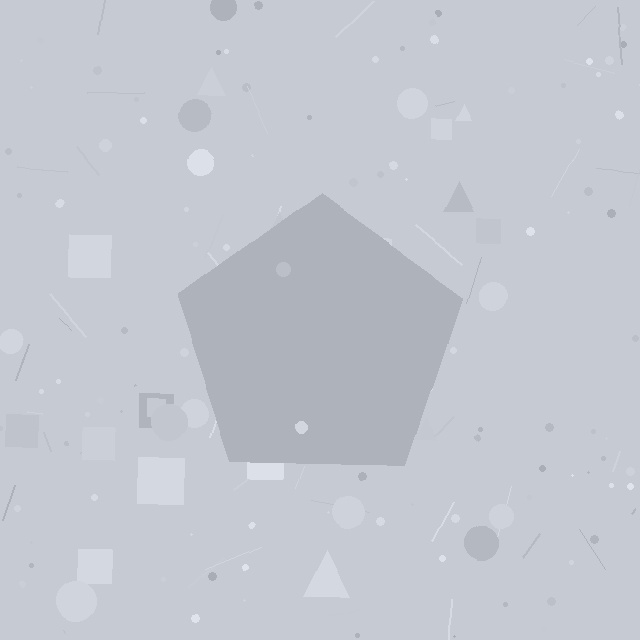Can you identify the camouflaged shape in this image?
The camouflaged shape is a pentagon.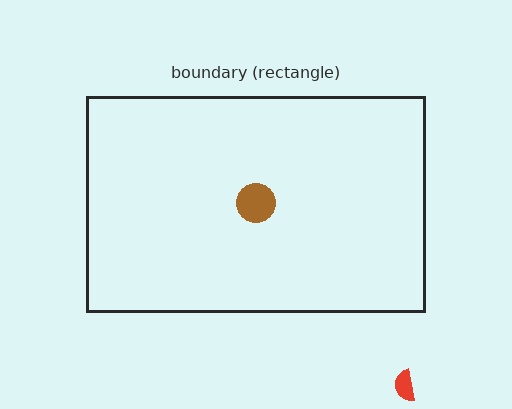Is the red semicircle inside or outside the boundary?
Outside.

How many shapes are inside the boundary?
1 inside, 1 outside.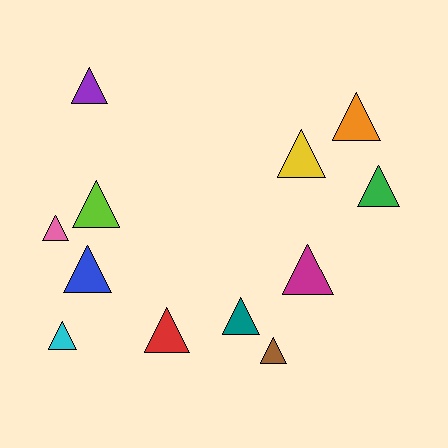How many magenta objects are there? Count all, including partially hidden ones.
There is 1 magenta object.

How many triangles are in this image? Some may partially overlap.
There are 12 triangles.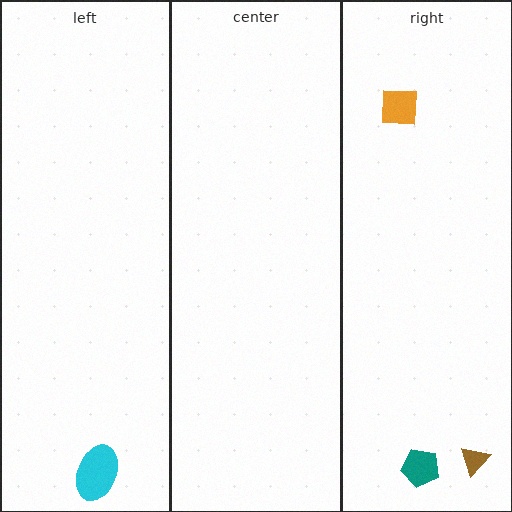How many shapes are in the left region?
1.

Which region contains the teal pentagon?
The right region.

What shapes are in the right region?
The teal pentagon, the brown triangle, the orange square.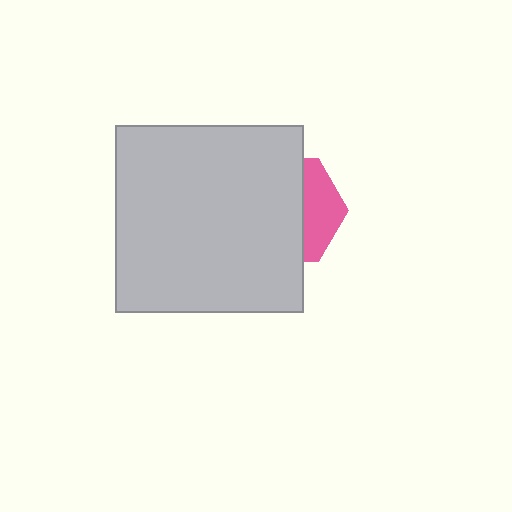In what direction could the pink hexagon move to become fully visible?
The pink hexagon could move right. That would shift it out from behind the light gray square entirely.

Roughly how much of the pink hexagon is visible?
A small part of it is visible (roughly 34%).